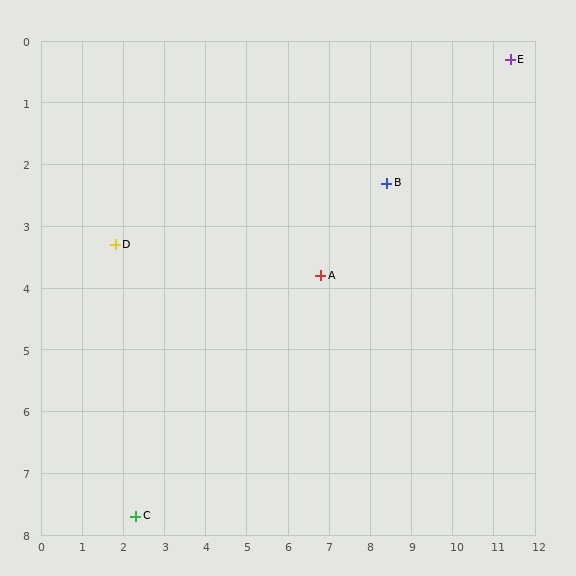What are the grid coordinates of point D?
Point D is at approximately (1.8, 3.3).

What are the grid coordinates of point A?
Point A is at approximately (6.8, 3.8).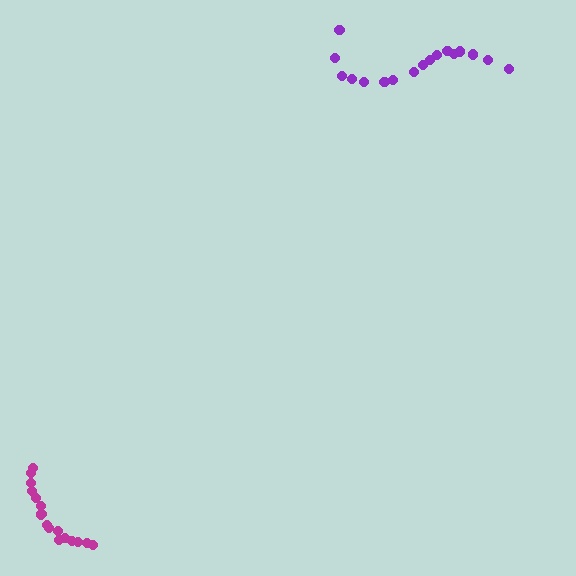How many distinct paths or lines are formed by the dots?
There are 2 distinct paths.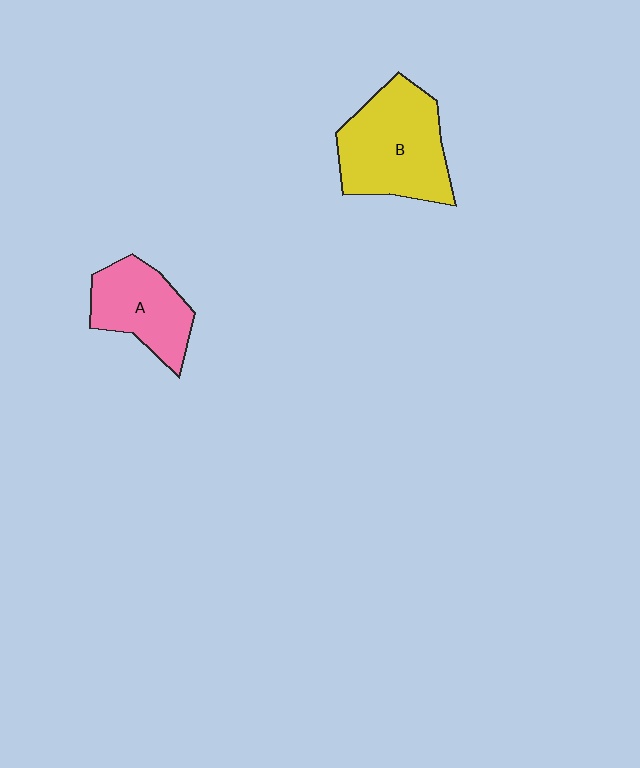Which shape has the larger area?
Shape B (yellow).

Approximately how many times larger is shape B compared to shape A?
Approximately 1.5 times.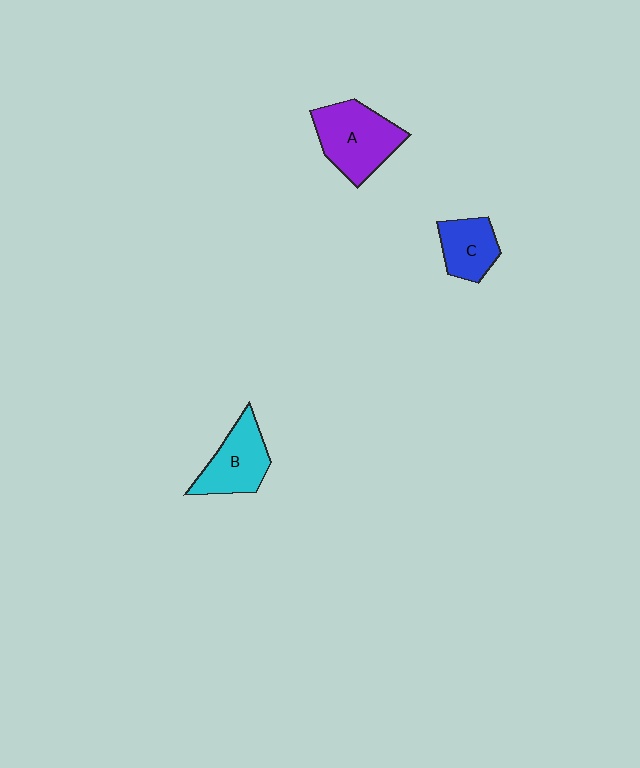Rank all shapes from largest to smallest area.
From largest to smallest: A (purple), B (cyan), C (blue).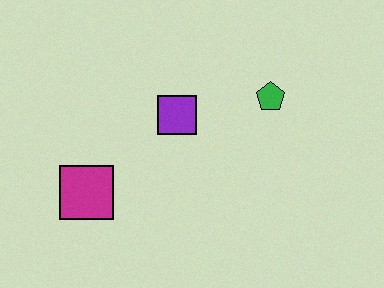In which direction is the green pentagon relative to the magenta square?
The green pentagon is to the right of the magenta square.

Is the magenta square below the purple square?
Yes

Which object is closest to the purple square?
The green pentagon is closest to the purple square.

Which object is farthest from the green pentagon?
The magenta square is farthest from the green pentagon.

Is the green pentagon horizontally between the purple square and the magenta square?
No